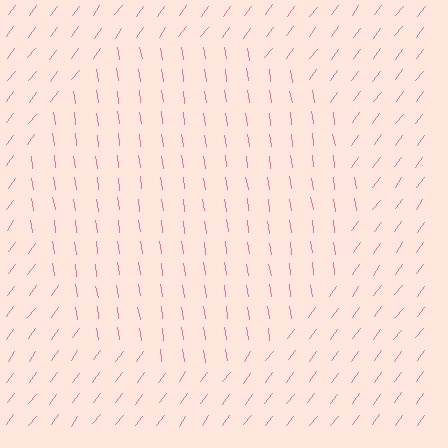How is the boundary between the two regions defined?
The boundary is defined purely by a change in line orientation (approximately 45 degrees difference). All lines are the same color and thickness.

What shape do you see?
I see a circle.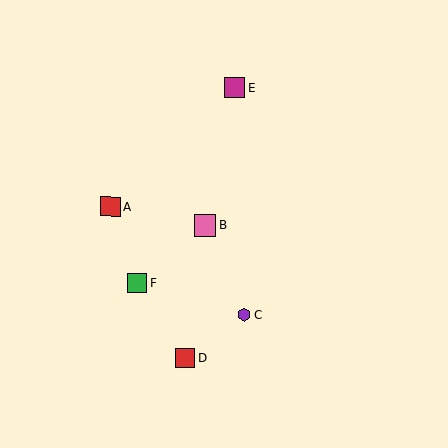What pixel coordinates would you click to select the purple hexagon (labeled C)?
Click at (244, 315) to select the purple hexagon C.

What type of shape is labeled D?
Shape D is a red square.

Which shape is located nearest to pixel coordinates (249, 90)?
The magenta square (labeled E) at (234, 88) is nearest to that location.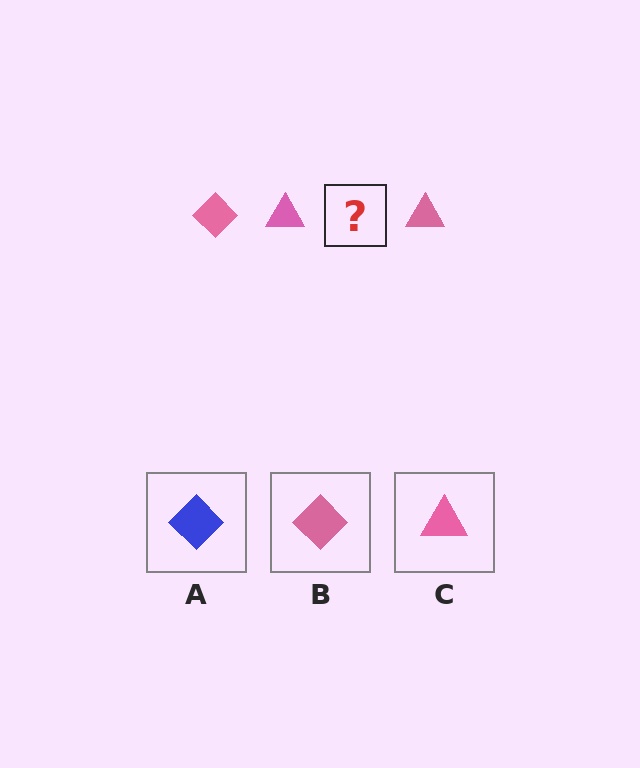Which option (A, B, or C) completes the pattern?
B.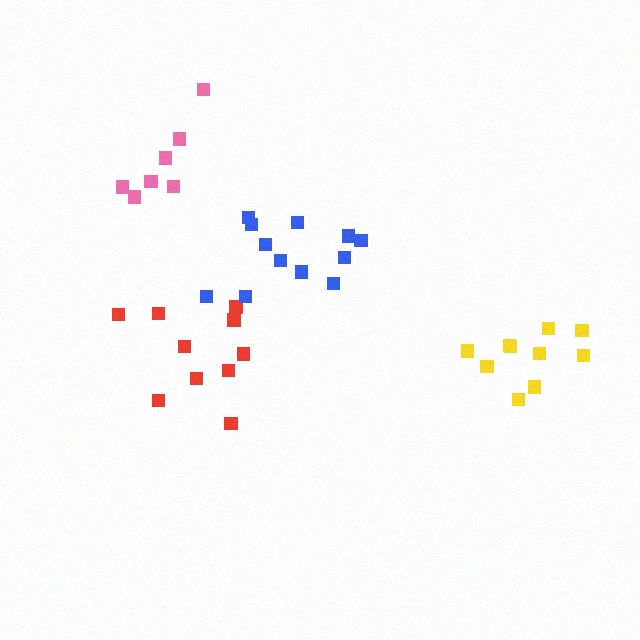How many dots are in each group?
Group 1: 10 dots, Group 2: 7 dots, Group 3: 10 dots, Group 4: 12 dots (39 total).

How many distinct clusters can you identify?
There are 4 distinct clusters.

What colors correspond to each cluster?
The clusters are colored: yellow, pink, red, blue.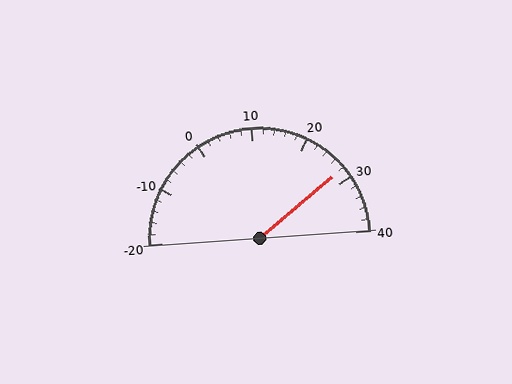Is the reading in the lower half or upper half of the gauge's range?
The reading is in the upper half of the range (-20 to 40).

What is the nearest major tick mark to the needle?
The nearest major tick mark is 30.